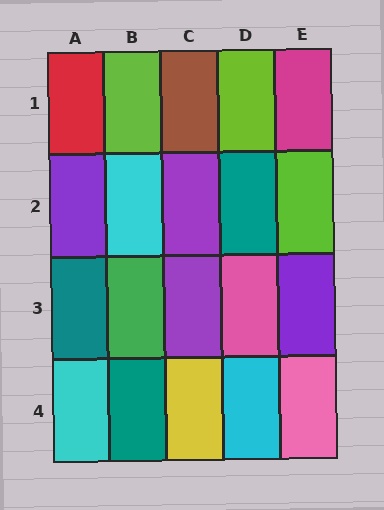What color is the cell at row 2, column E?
Lime.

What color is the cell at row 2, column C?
Purple.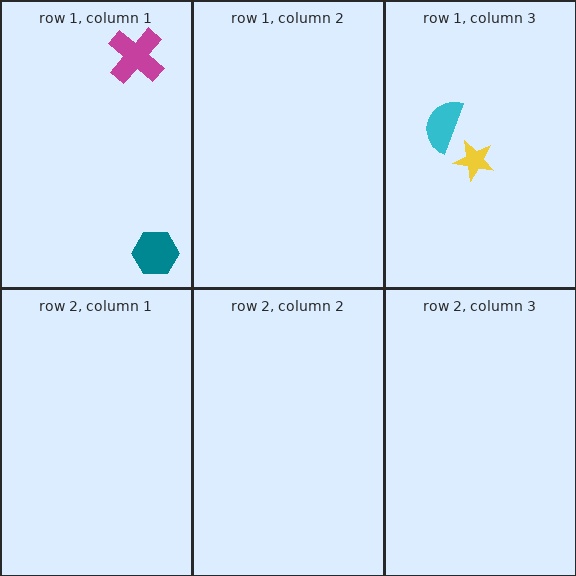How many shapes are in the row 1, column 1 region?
2.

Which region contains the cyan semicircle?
The row 1, column 3 region.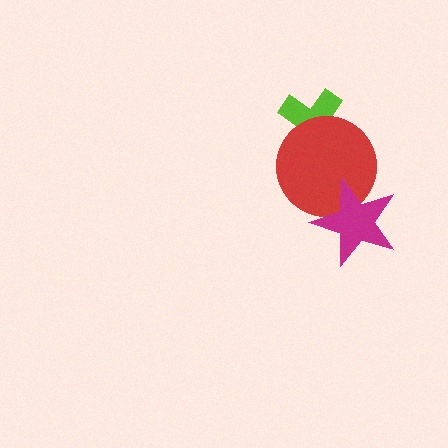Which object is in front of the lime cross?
The red circle is in front of the lime cross.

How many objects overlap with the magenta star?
1 object overlaps with the magenta star.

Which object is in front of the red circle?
The magenta star is in front of the red circle.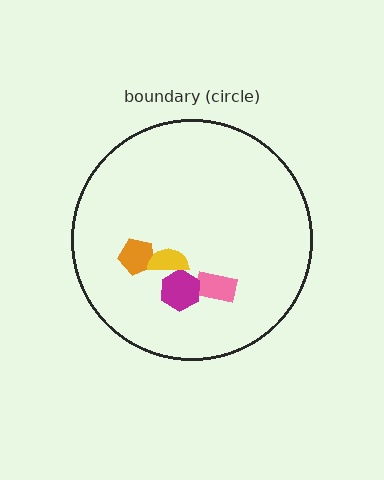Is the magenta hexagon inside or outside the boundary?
Inside.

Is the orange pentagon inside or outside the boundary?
Inside.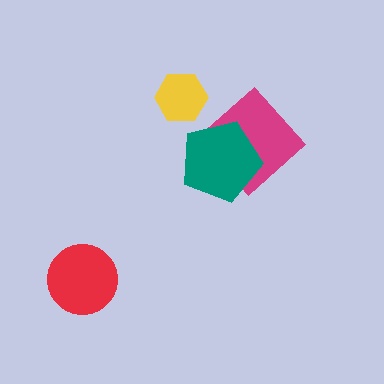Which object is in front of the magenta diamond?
The teal pentagon is in front of the magenta diamond.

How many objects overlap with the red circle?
0 objects overlap with the red circle.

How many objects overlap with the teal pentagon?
1 object overlaps with the teal pentagon.